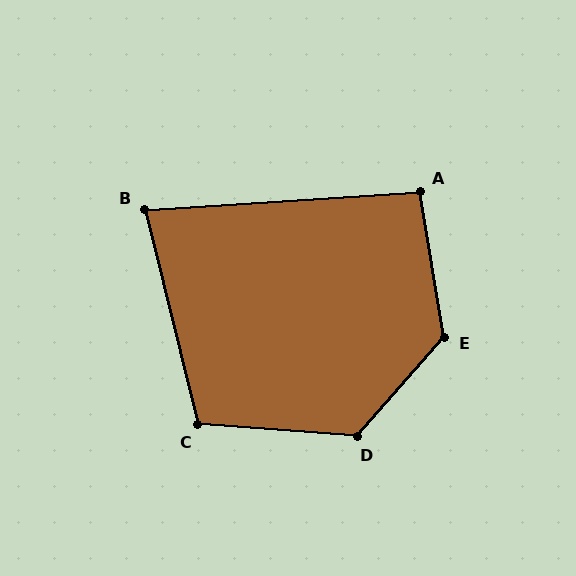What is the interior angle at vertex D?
Approximately 127 degrees (obtuse).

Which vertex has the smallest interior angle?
B, at approximately 80 degrees.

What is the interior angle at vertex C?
Approximately 108 degrees (obtuse).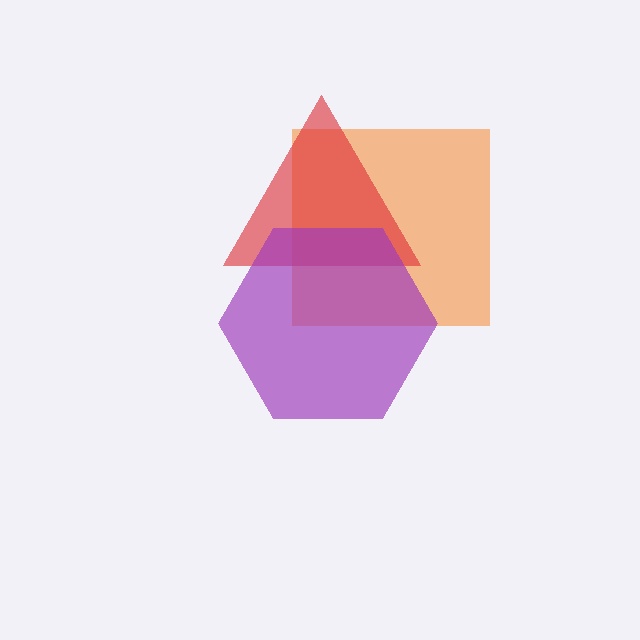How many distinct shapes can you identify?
There are 3 distinct shapes: an orange square, a red triangle, a purple hexagon.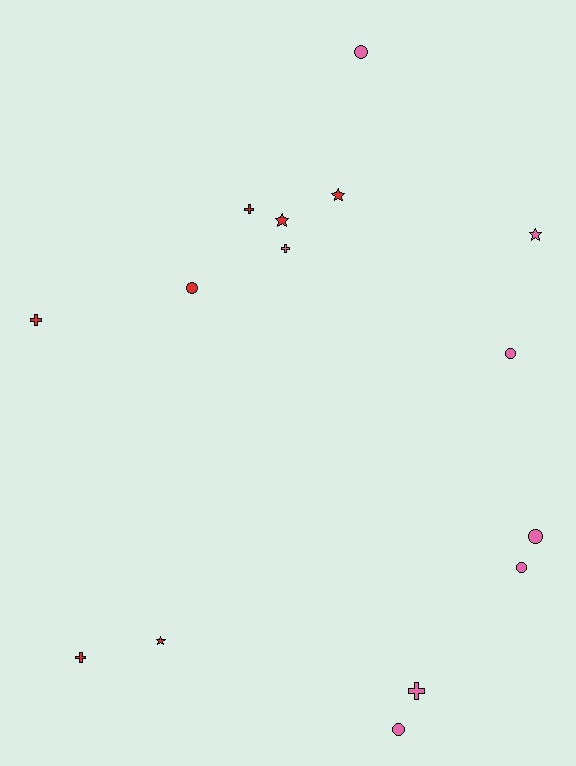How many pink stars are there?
There is 1 pink star.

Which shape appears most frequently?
Circle, with 6 objects.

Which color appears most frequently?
Pink, with 8 objects.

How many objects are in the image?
There are 15 objects.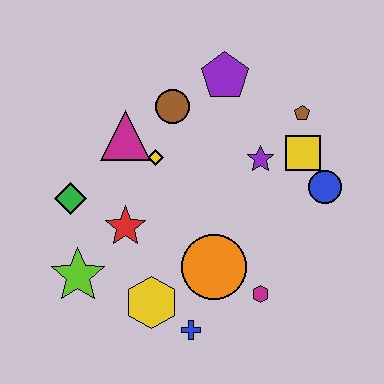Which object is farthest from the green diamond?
The blue circle is farthest from the green diamond.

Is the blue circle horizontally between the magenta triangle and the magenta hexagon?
No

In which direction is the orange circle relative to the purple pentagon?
The orange circle is below the purple pentagon.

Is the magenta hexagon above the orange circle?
No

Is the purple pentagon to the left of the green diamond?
No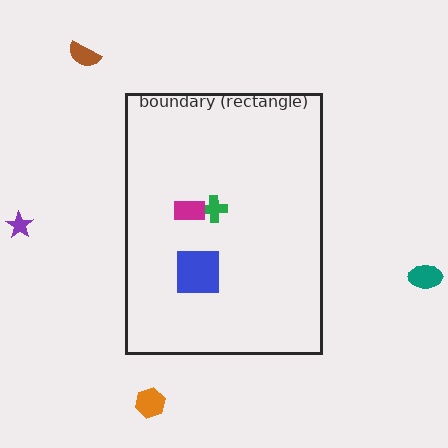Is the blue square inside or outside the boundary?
Inside.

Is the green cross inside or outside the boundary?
Inside.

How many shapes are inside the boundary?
3 inside, 4 outside.